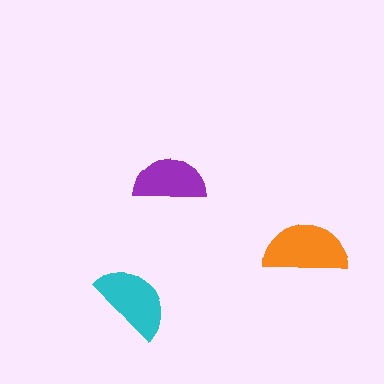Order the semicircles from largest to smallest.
the orange one, the cyan one, the purple one.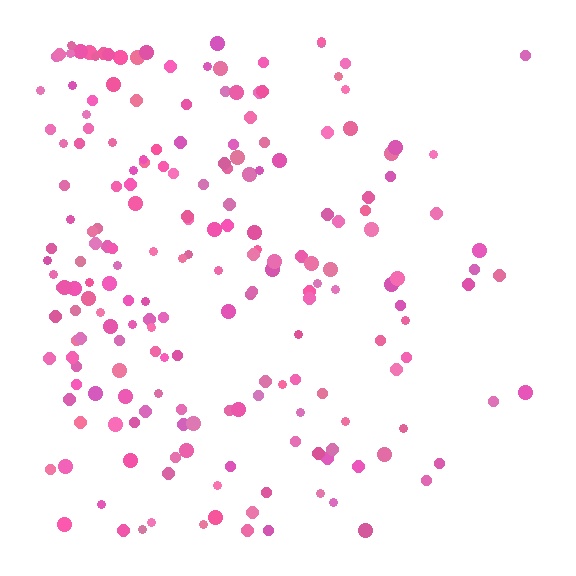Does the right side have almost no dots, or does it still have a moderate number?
Still a moderate number, just noticeably fewer than the left.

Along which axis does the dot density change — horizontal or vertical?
Horizontal.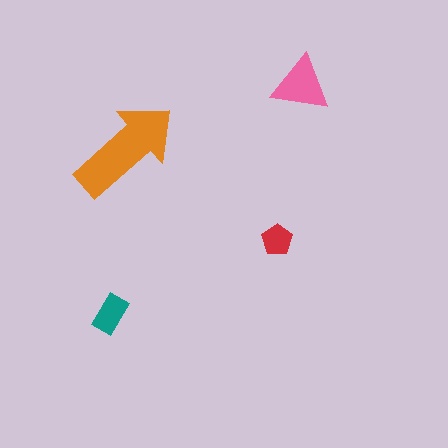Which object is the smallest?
The red pentagon.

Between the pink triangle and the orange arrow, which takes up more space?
The orange arrow.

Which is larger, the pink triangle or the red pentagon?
The pink triangle.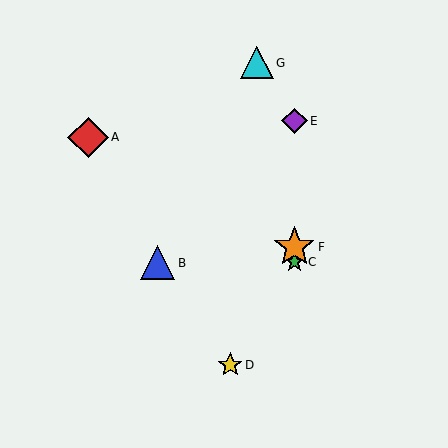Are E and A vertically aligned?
No, E is at x≈294 and A is at x≈88.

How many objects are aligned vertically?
3 objects (C, E, F) are aligned vertically.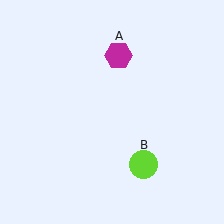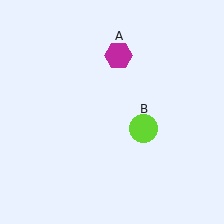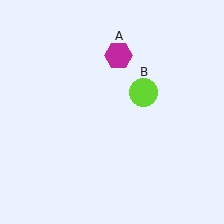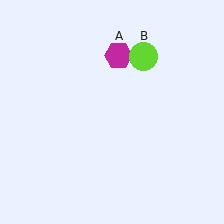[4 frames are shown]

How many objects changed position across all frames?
1 object changed position: lime circle (object B).